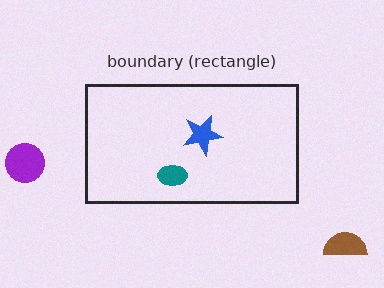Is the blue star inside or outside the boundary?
Inside.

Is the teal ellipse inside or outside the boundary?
Inside.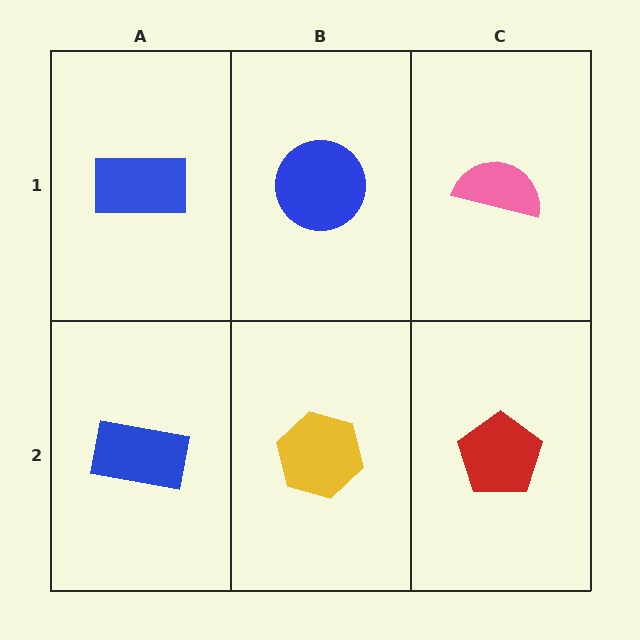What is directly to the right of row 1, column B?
A pink semicircle.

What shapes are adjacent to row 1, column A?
A blue rectangle (row 2, column A), a blue circle (row 1, column B).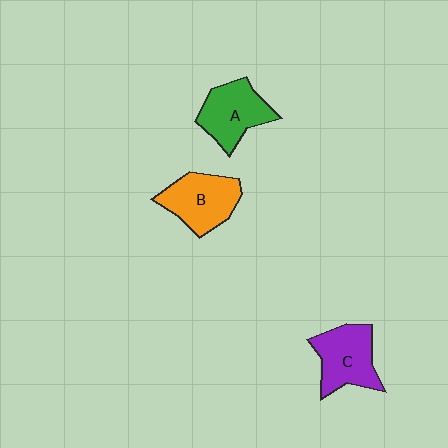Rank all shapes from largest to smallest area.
From largest to smallest: B (orange), C (purple), A (green).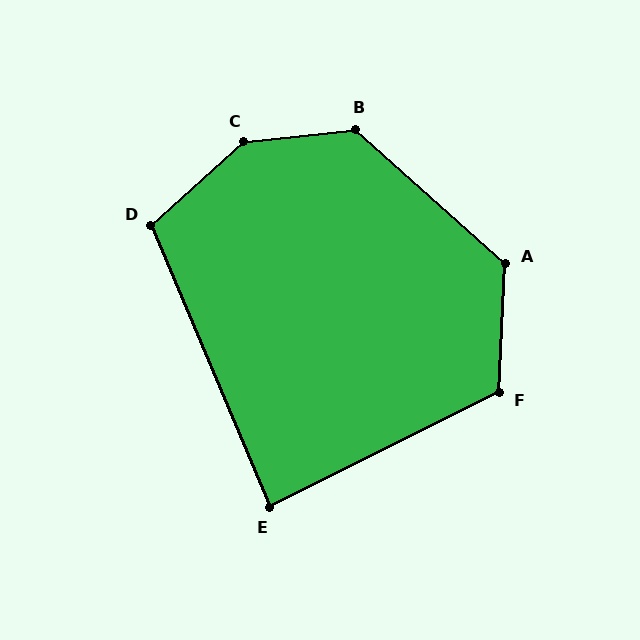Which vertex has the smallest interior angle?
E, at approximately 86 degrees.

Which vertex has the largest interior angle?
C, at approximately 144 degrees.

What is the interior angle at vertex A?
Approximately 129 degrees (obtuse).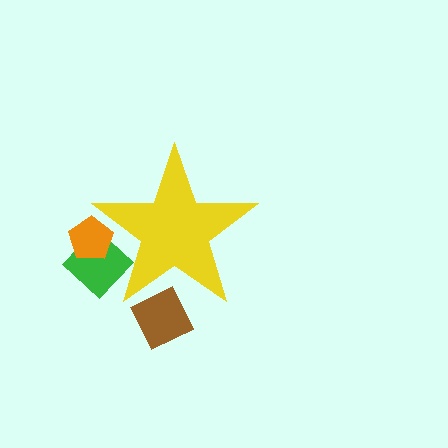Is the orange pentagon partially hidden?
Yes, the orange pentagon is partially hidden behind the yellow star.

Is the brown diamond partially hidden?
Yes, the brown diamond is partially hidden behind the yellow star.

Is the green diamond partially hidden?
Yes, the green diamond is partially hidden behind the yellow star.